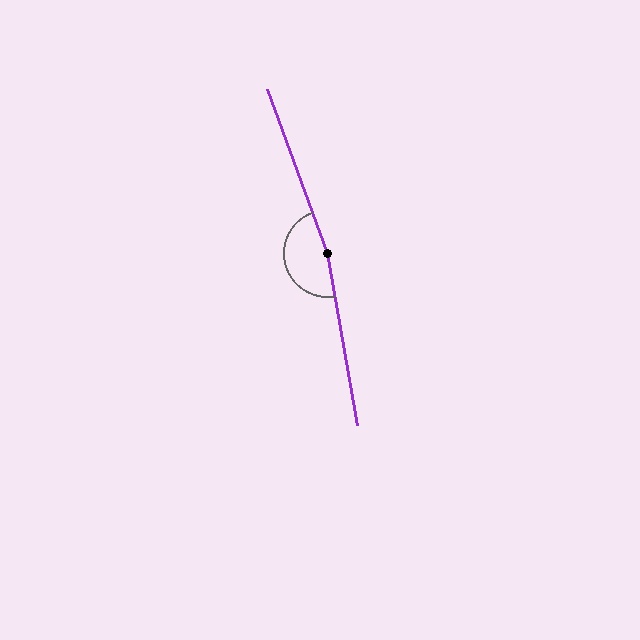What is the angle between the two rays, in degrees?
Approximately 170 degrees.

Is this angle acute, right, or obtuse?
It is obtuse.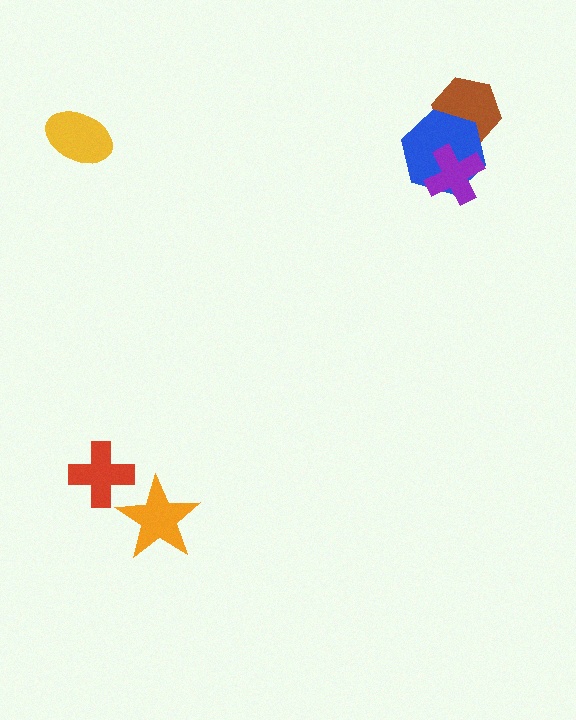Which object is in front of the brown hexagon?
The blue hexagon is in front of the brown hexagon.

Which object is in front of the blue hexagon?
The purple cross is in front of the blue hexagon.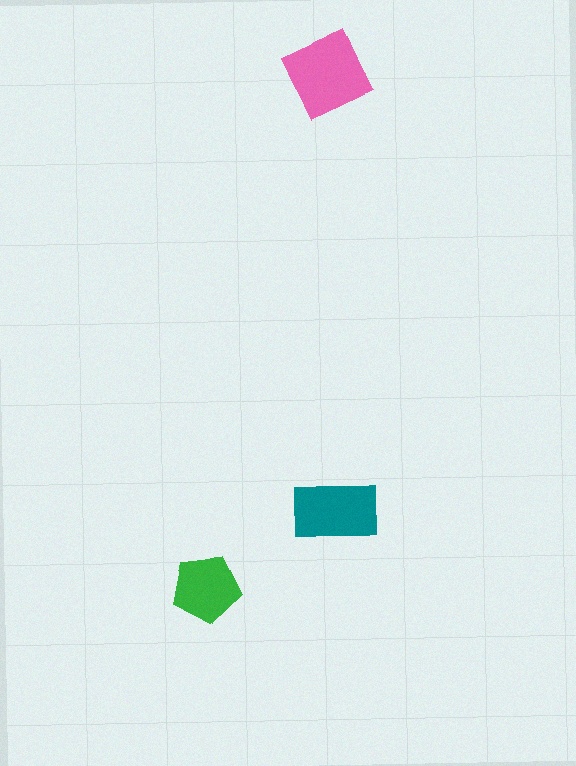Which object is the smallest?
The green pentagon.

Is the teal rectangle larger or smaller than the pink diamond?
Smaller.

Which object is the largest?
The pink diamond.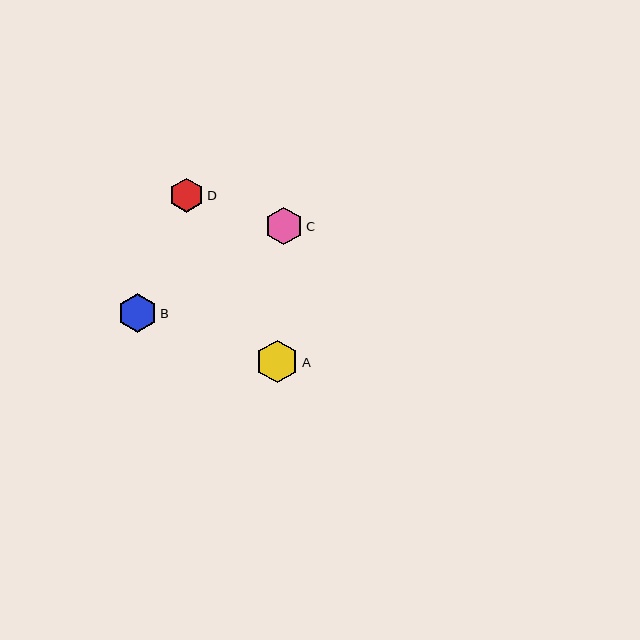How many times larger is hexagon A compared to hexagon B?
Hexagon A is approximately 1.1 times the size of hexagon B.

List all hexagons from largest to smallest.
From largest to smallest: A, B, C, D.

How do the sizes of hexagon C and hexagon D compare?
Hexagon C and hexagon D are approximately the same size.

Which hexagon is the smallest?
Hexagon D is the smallest with a size of approximately 34 pixels.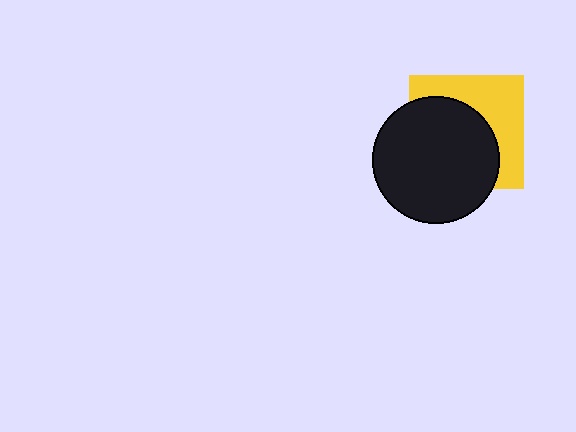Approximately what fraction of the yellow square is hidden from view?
Roughly 57% of the yellow square is hidden behind the black circle.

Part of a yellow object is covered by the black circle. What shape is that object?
It is a square.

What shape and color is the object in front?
The object in front is a black circle.